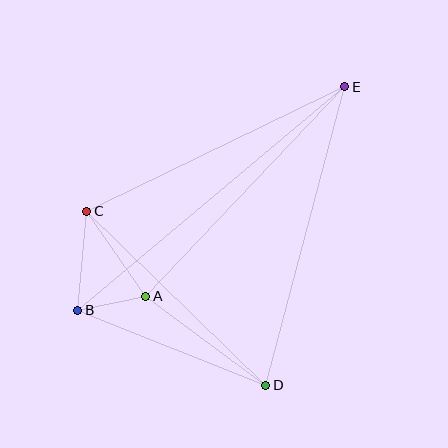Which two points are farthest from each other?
Points B and E are farthest from each other.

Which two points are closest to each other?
Points A and B are closest to each other.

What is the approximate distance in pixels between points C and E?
The distance between C and E is approximately 286 pixels.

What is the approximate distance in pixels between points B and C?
The distance between B and C is approximately 99 pixels.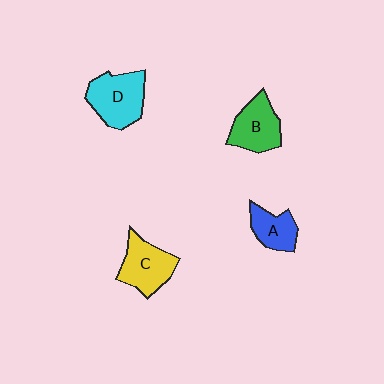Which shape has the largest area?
Shape D (cyan).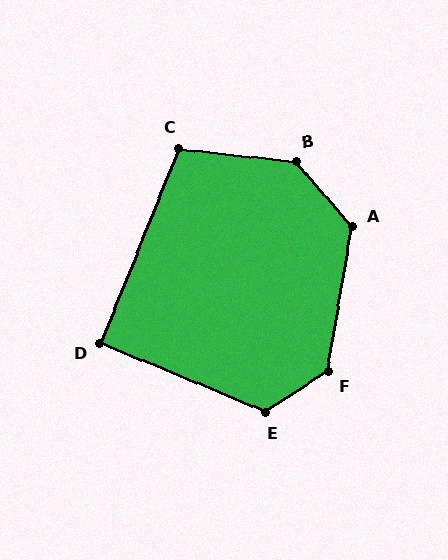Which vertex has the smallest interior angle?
D, at approximately 91 degrees.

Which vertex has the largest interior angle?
B, at approximately 137 degrees.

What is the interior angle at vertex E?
Approximately 124 degrees (obtuse).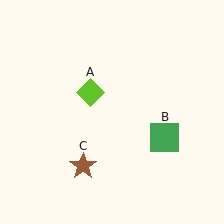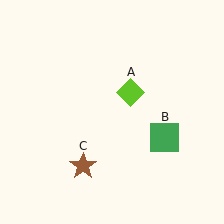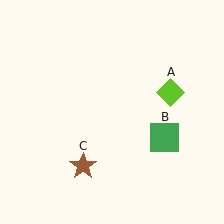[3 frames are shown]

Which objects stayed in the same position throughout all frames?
Green square (object B) and brown star (object C) remained stationary.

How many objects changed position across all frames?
1 object changed position: lime diamond (object A).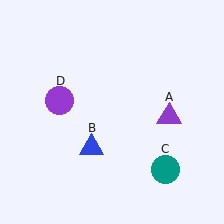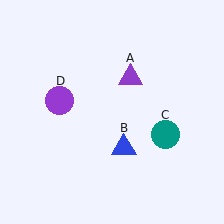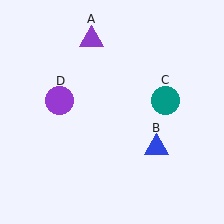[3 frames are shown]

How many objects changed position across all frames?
3 objects changed position: purple triangle (object A), blue triangle (object B), teal circle (object C).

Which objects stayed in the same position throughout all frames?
Purple circle (object D) remained stationary.